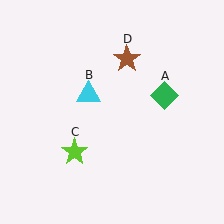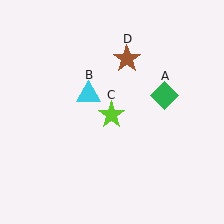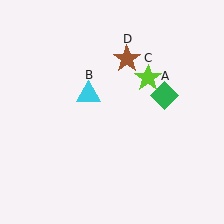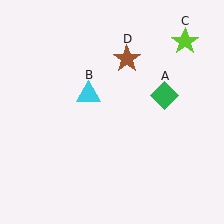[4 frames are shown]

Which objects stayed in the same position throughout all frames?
Green diamond (object A) and cyan triangle (object B) and brown star (object D) remained stationary.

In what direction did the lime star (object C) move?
The lime star (object C) moved up and to the right.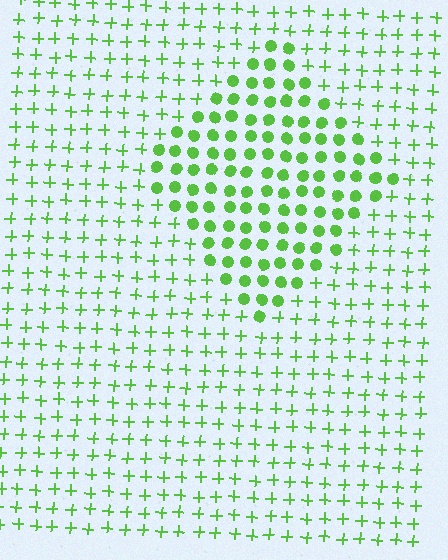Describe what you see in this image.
The image is filled with small lime elements arranged in a uniform grid. A diamond-shaped region contains circles, while the surrounding area contains plus signs. The boundary is defined purely by the change in element shape.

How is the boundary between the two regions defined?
The boundary is defined by a change in element shape: circles inside vs. plus signs outside. All elements share the same color and spacing.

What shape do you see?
I see a diamond.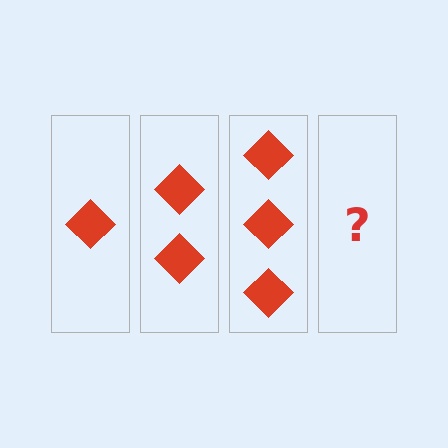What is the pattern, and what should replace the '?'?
The pattern is that each step adds one more diamond. The '?' should be 4 diamonds.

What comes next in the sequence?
The next element should be 4 diamonds.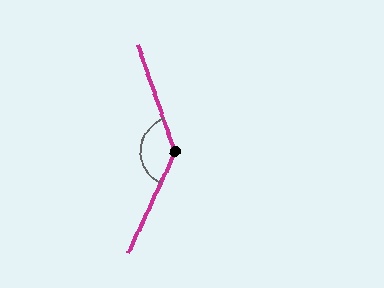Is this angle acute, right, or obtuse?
It is obtuse.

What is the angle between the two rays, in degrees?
Approximately 136 degrees.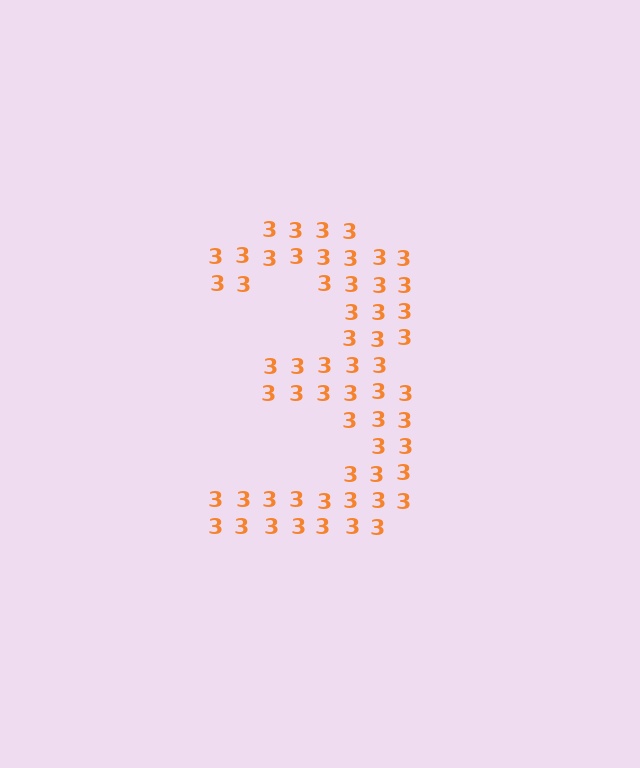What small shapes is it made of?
It is made of small digit 3's.